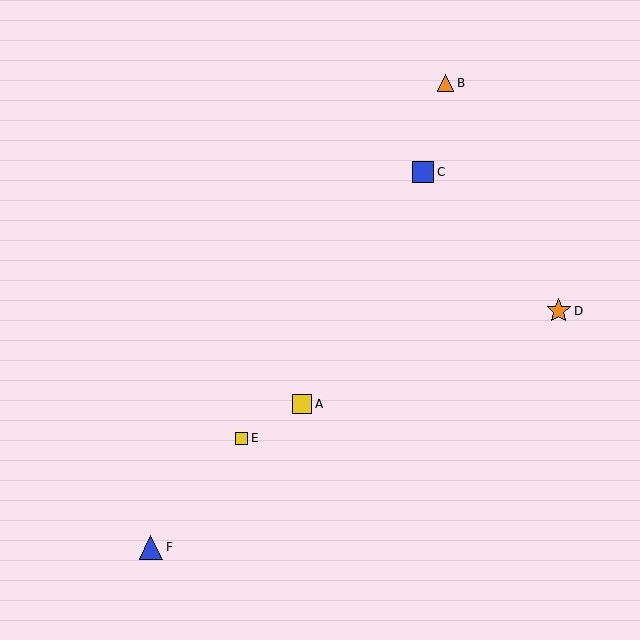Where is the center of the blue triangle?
The center of the blue triangle is at (151, 547).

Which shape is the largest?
The orange star (labeled D) is the largest.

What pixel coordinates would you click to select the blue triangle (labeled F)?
Click at (151, 547) to select the blue triangle F.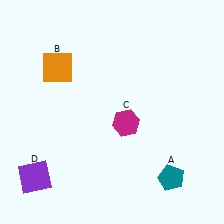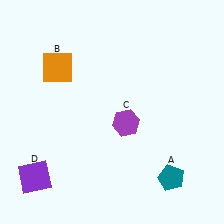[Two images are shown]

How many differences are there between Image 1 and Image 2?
There is 1 difference between the two images.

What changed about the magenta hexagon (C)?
In Image 1, C is magenta. In Image 2, it changed to purple.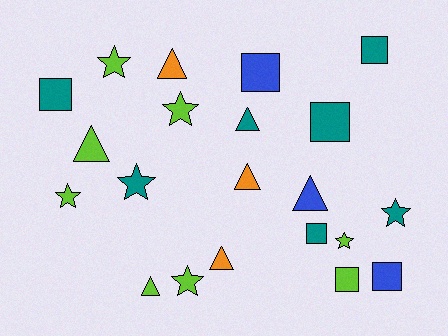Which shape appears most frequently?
Star, with 7 objects.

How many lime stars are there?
There are 5 lime stars.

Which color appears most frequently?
Lime, with 8 objects.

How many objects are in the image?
There are 21 objects.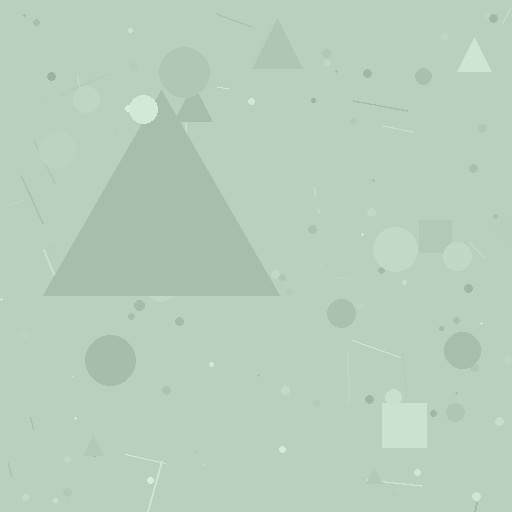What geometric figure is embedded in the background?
A triangle is embedded in the background.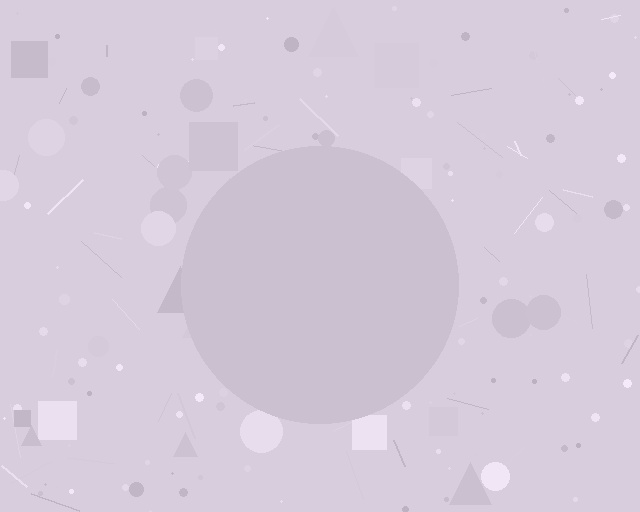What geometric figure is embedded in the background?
A circle is embedded in the background.